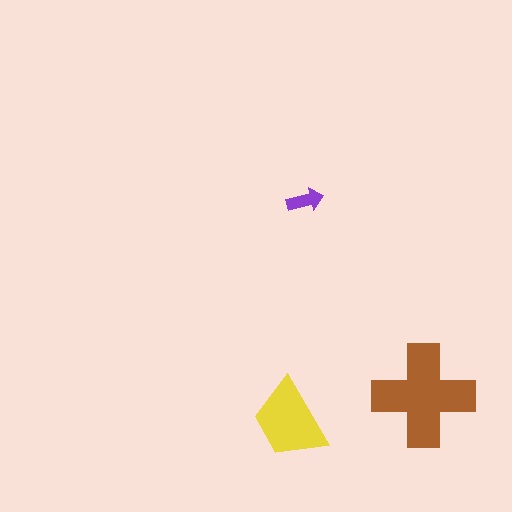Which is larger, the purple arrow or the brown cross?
The brown cross.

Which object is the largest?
The brown cross.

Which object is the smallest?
The purple arrow.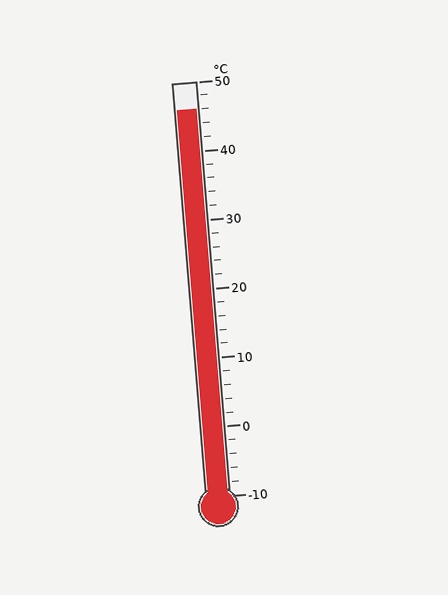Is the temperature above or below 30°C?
The temperature is above 30°C.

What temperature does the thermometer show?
The thermometer shows approximately 46°C.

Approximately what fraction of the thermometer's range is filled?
The thermometer is filled to approximately 95% of its range.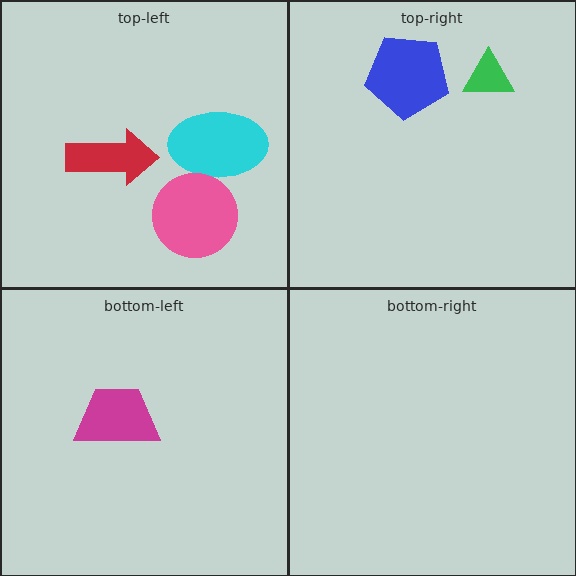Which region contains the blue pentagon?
The top-right region.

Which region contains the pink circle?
The top-left region.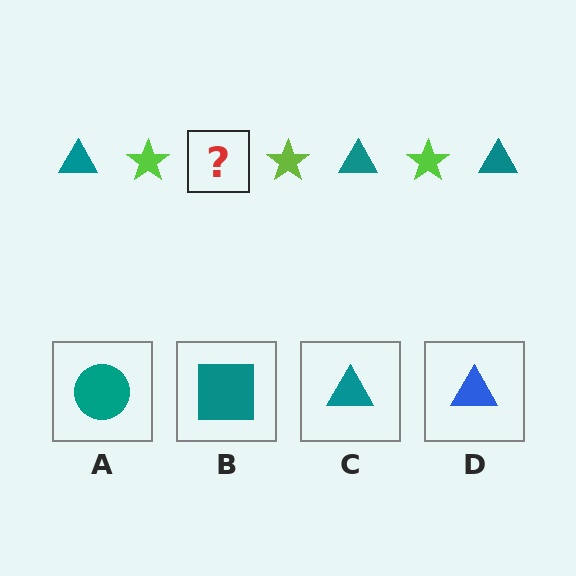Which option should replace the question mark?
Option C.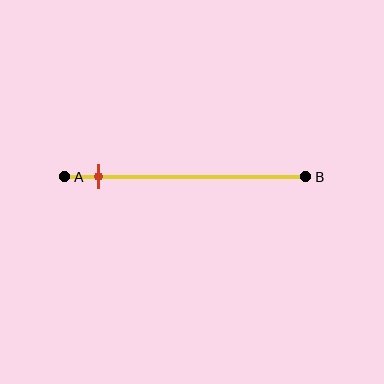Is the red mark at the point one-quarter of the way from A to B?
No, the mark is at about 15% from A, not at the 25% one-quarter point.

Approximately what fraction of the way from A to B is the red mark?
The red mark is approximately 15% of the way from A to B.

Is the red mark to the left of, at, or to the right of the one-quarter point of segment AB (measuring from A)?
The red mark is to the left of the one-quarter point of segment AB.